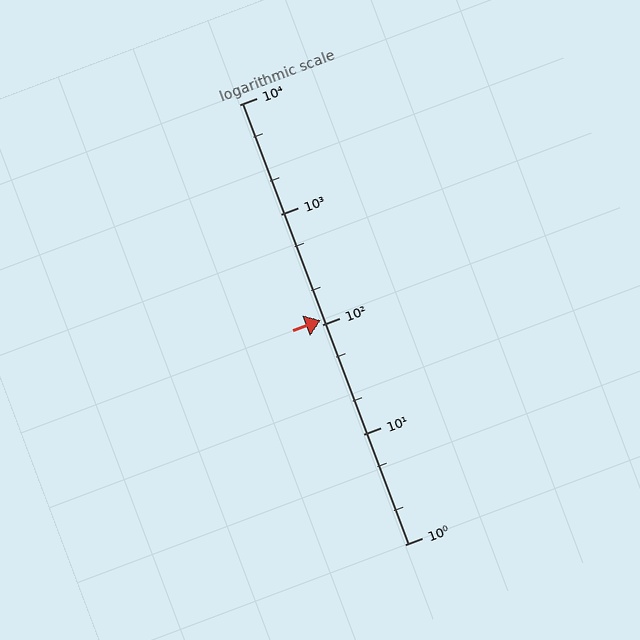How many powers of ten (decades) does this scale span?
The scale spans 4 decades, from 1 to 10000.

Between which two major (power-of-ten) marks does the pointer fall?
The pointer is between 100 and 1000.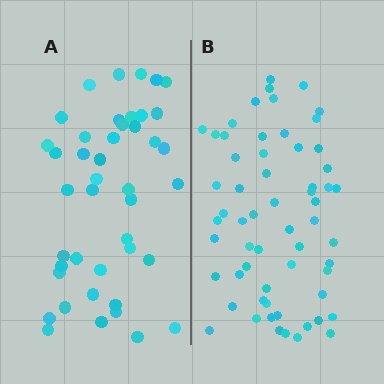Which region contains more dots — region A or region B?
Region B (the right region) has more dots.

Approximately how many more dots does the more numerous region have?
Region B has approximately 15 more dots than region A.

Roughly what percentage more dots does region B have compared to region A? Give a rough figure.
About 40% more.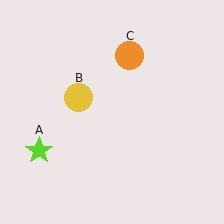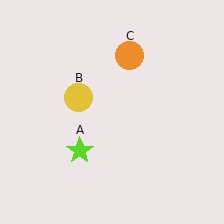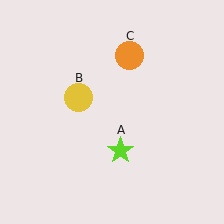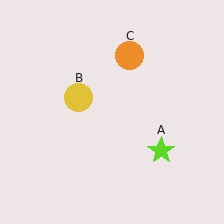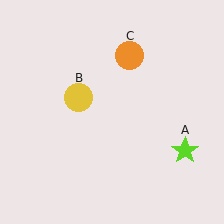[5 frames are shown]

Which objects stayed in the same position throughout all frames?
Yellow circle (object B) and orange circle (object C) remained stationary.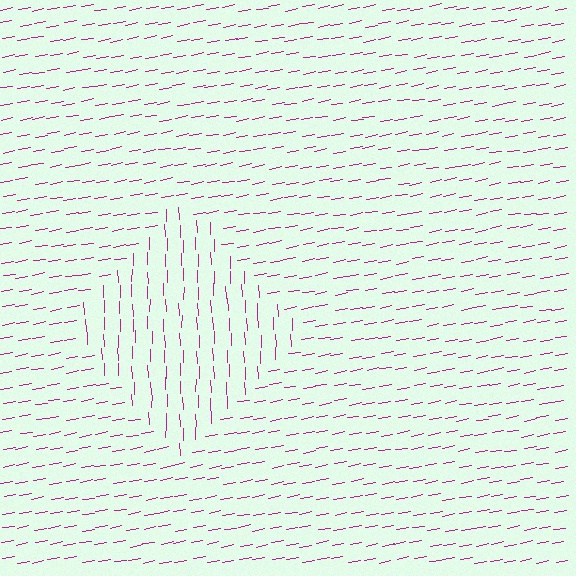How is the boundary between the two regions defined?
The boundary is defined purely by a change in line orientation (approximately 81 degrees difference). All lines are the same color and thickness.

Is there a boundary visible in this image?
Yes, there is a texture boundary formed by a change in line orientation.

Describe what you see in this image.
The image is filled with small magenta line segments. A diamond region in the image has lines oriented differently from the surrounding lines, creating a visible texture boundary.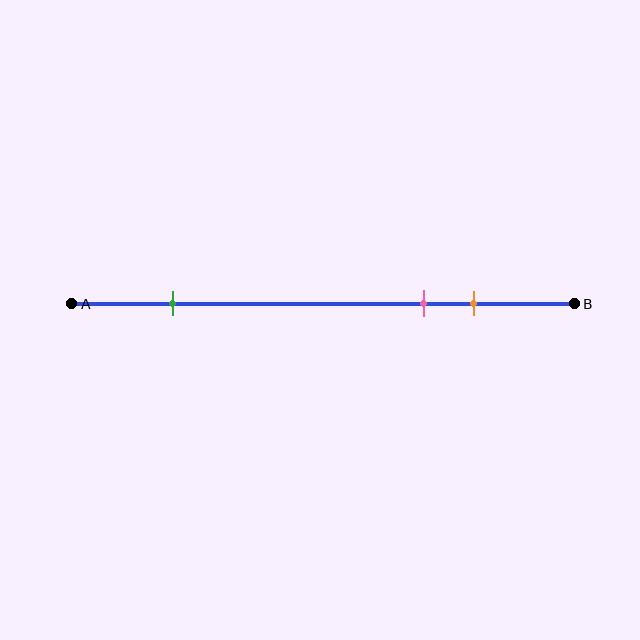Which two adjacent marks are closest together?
The pink and orange marks are the closest adjacent pair.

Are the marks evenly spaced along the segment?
No, the marks are not evenly spaced.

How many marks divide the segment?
There are 3 marks dividing the segment.